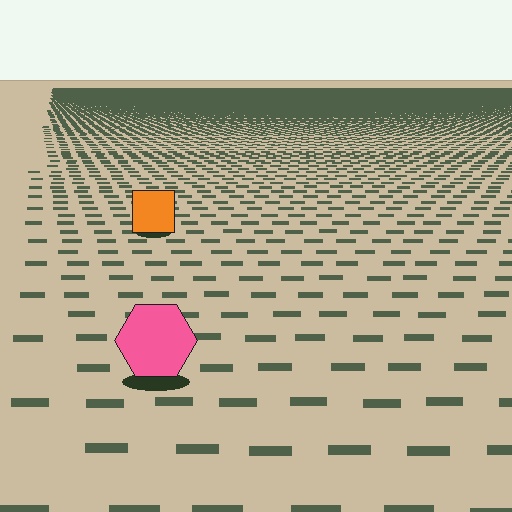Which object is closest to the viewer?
The pink hexagon is closest. The texture marks near it are larger and more spread out.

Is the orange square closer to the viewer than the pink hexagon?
No. The pink hexagon is closer — you can tell from the texture gradient: the ground texture is coarser near it.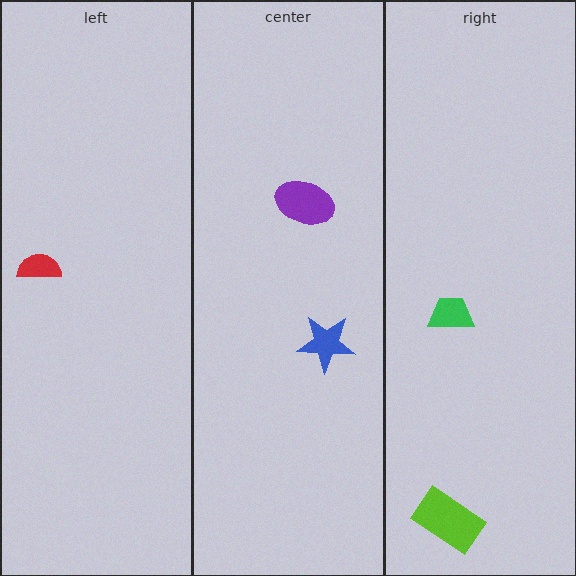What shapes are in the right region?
The green trapezoid, the lime rectangle.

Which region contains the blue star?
The center region.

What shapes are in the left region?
The red semicircle.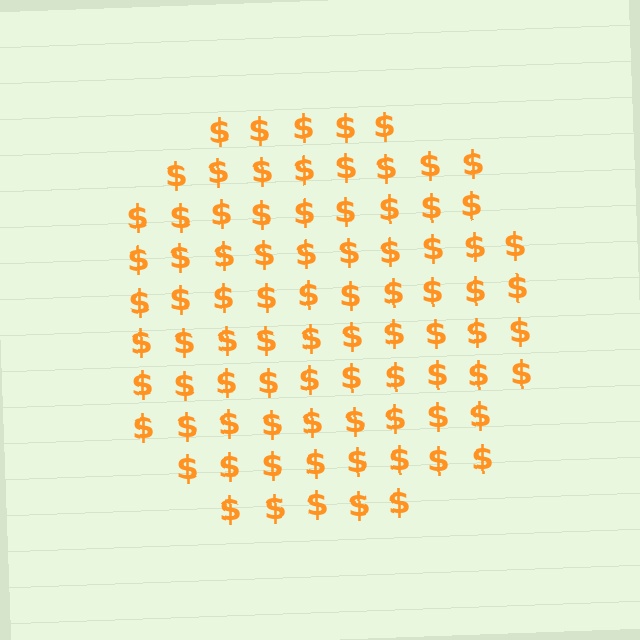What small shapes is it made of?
It is made of small dollar signs.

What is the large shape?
The large shape is a circle.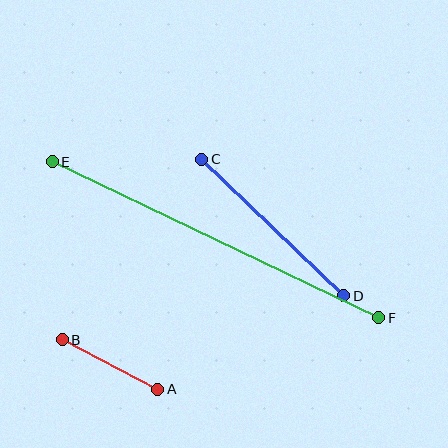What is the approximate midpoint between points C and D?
The midpoint is at approximately (273, 227) pixels.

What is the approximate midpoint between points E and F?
The midpoint is at approximately (215, 240) pixels.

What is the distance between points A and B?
The distance is approximately 107 pixels.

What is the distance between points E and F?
The distance is approximately 362 pixels.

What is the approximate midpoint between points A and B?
The midpoint is at approximately (110, 365) pixels.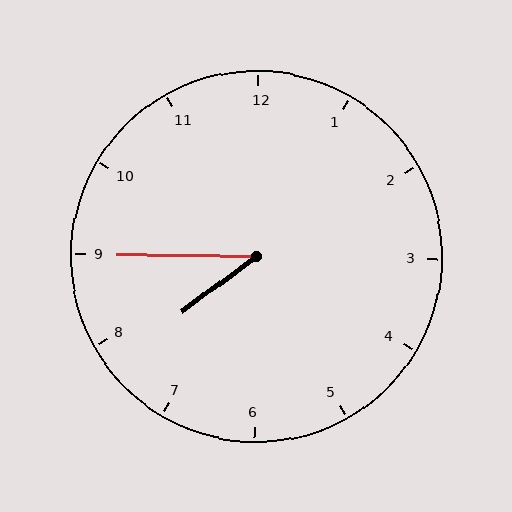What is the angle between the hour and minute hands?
Approximately 38 degrees.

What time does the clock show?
7:45.